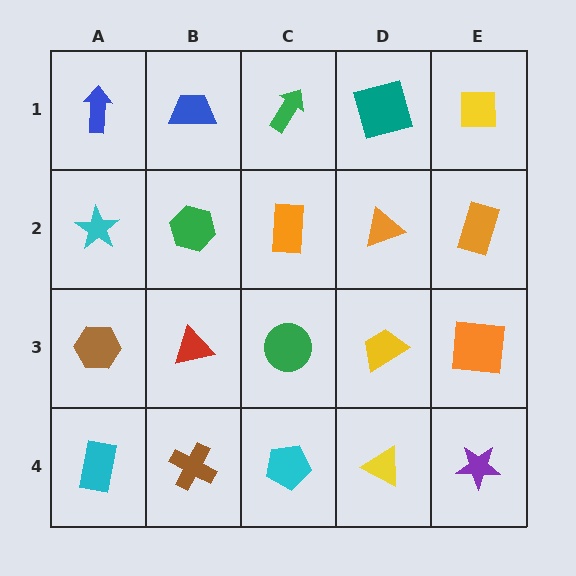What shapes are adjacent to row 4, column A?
A brown hexagon (row 3, column A), a brown cross (row 4, column B).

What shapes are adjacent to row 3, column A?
A cyan star (row 2, column A), a cyan rectangle (row 4, column A), a red triangle (row 3, column B).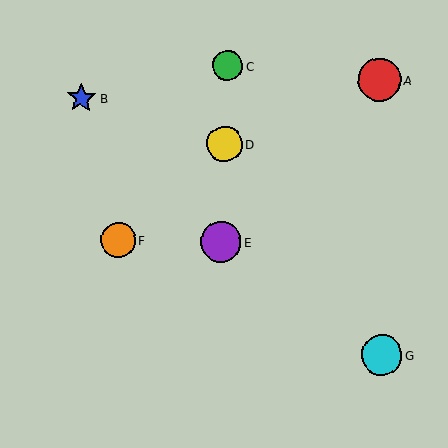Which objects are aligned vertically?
Objects C, D, E are aligned vertically.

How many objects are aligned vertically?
3 objects (C, D, E) are aligned vertically.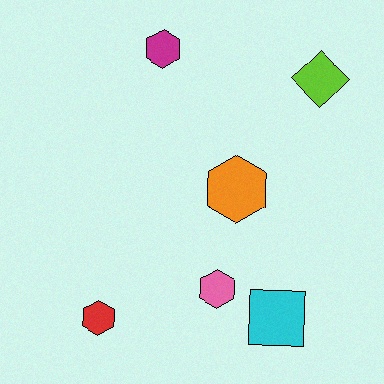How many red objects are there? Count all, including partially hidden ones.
There is 1 red object.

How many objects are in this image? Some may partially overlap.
There are 6 objects.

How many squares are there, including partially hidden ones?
There is 1 square.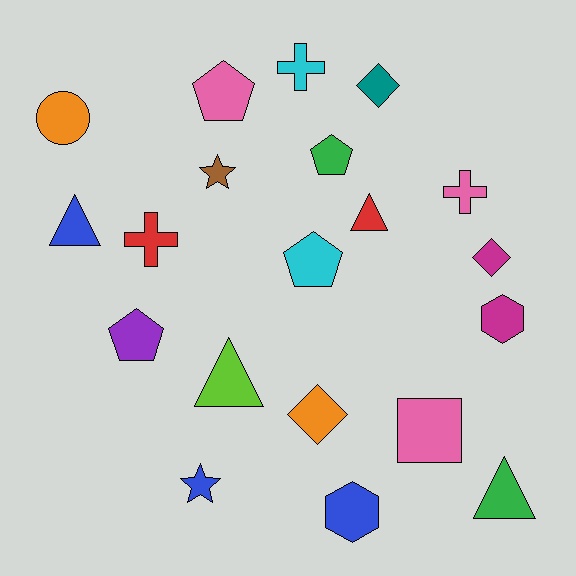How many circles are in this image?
There is 1 circle.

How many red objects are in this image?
There are 2 red objects.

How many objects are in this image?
There are 20 objects.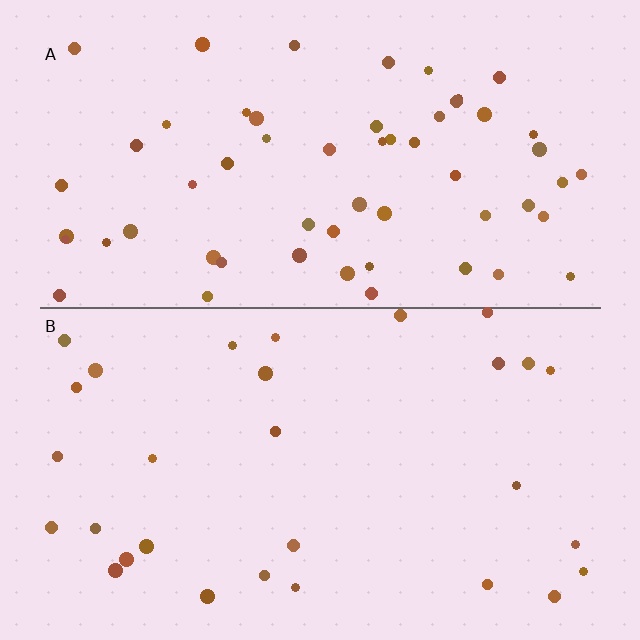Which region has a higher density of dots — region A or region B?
A (the top).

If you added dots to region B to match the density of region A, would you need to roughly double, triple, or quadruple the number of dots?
Approximately double.